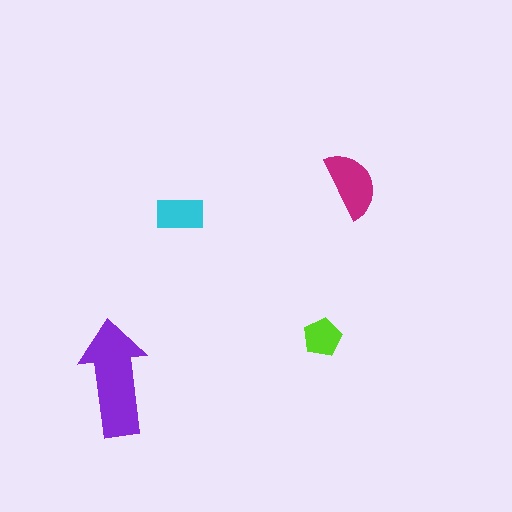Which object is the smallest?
The lime pentagon.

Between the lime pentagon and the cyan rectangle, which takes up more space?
The cyan rectangle.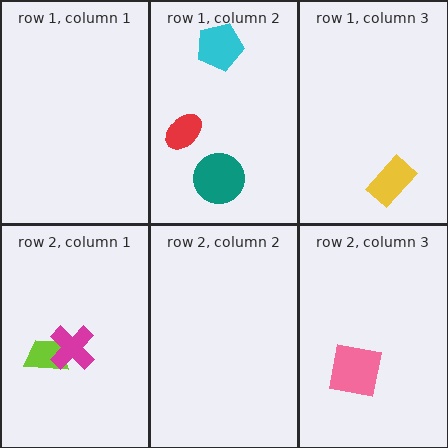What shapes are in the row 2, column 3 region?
The pink square.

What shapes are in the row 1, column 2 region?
The red ellipse, the teal circle, the cyan pentagon.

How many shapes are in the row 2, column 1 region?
2.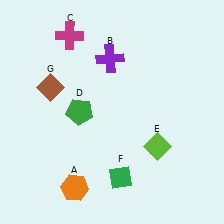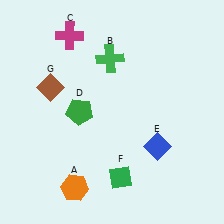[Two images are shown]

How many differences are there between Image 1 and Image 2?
There are 2 differences between the two images.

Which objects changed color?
B changed from purple to green. E changed from lime to blue.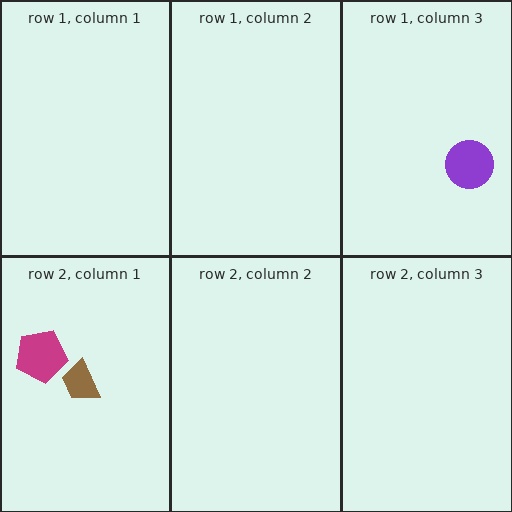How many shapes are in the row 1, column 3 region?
1.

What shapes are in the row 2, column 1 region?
The brown trapezoid, the magenta pentagon.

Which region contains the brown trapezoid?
The row 2, column 1 region.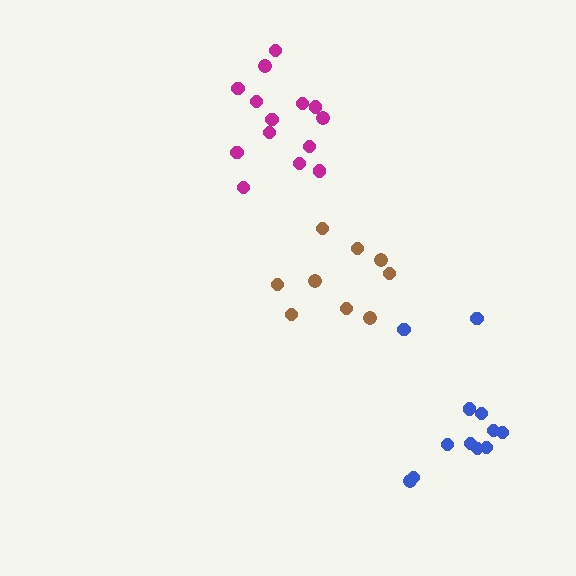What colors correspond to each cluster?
The clusters are colored: brown, blue, magenta.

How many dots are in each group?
Group 1: 9 dots, Group 2: 12 dots, Group 3: 14 dots (35 total).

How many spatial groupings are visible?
There are 3 spatial groupings.